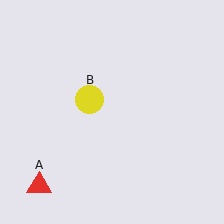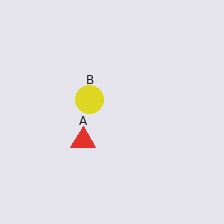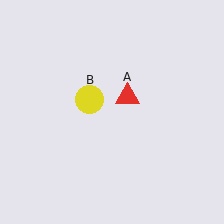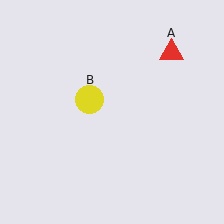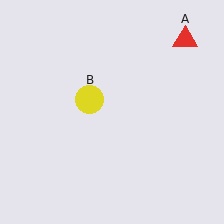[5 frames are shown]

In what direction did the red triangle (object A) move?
The red triangle (object A) moved up and to the right.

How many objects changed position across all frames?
1 object changed position: red triangle (object A).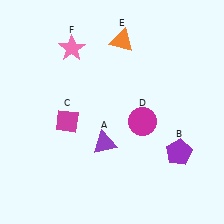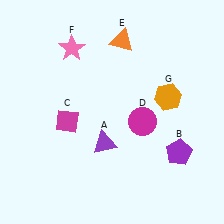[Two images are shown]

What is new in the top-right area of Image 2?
An orange hexagon (G) was added in the top-right area of Image 2.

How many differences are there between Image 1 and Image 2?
There is 1 difference between the two images.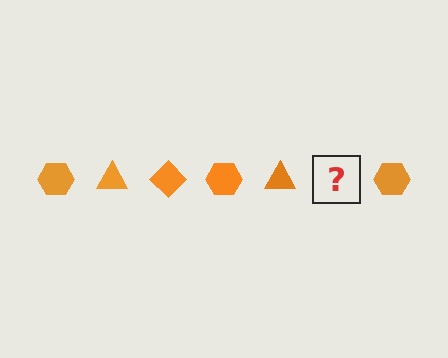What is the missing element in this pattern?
The missing element is an orange diamond.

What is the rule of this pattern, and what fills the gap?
The rule is that the pattern cycles through hexagon, triangle, diamond shapes in orange. The gap should be filled with an orange diamond.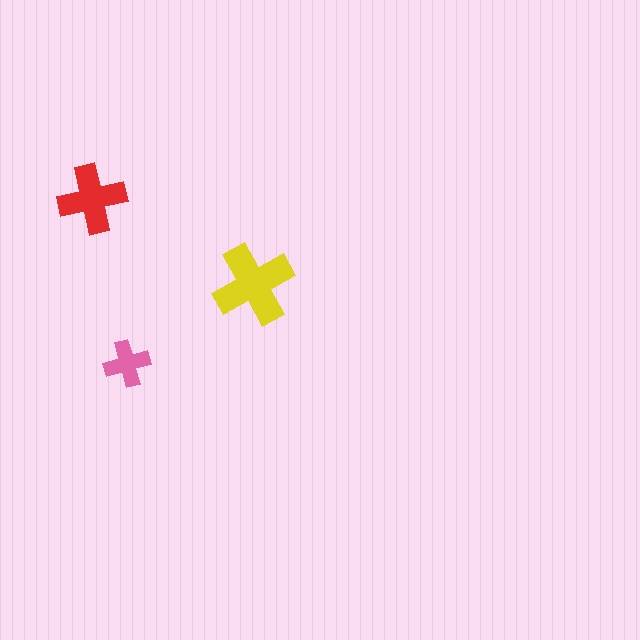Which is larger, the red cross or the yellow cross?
The yellow one.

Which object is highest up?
The red cross is topmost.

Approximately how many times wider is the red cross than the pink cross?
About 1.5 times wider.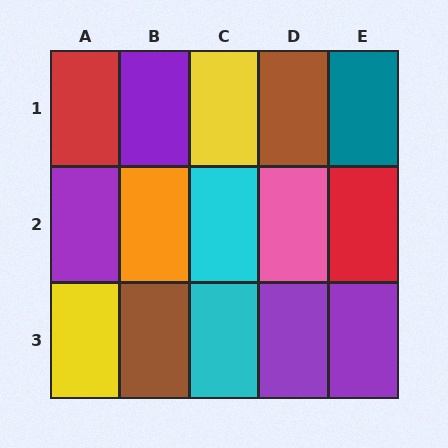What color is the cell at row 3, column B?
Brown.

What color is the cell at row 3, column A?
Yellow.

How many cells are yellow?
2 cells are yellow.